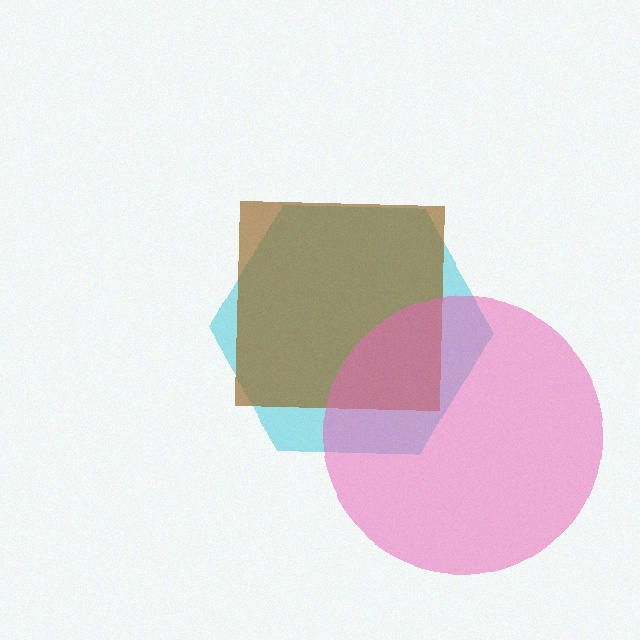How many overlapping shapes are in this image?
There are 3 overlapping shapes in the image.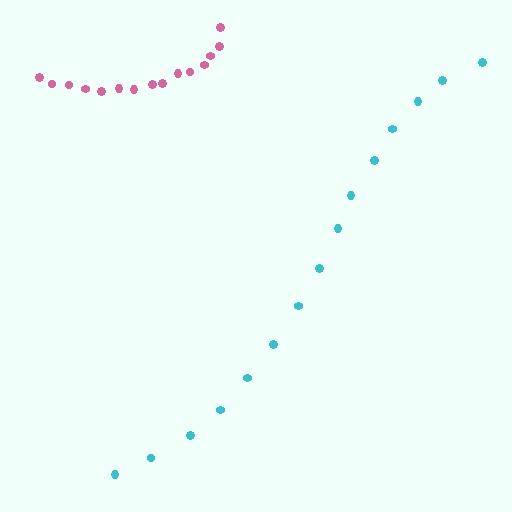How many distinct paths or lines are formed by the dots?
There are 2 distinct paths.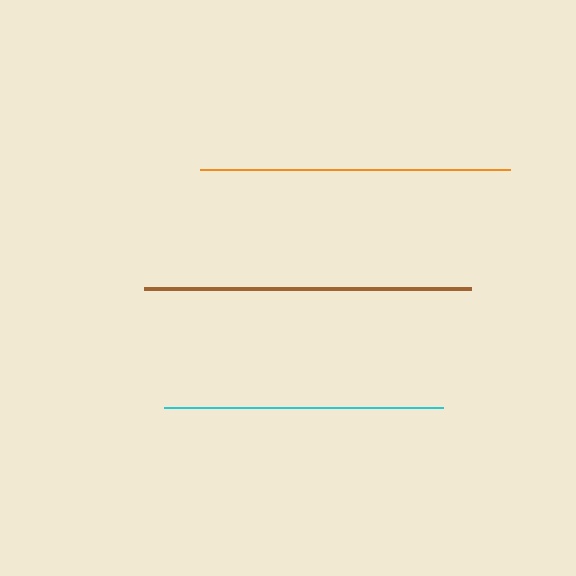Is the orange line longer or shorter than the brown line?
The brown line is longer than the orange line.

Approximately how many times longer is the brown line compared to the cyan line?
The brown line is approximately 1.2 times the length of the cyan line.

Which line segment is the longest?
The brown line is the longest at approximately 328 pixels.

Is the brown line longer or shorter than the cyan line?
The brown line is longer than the cyan line.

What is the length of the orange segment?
The orange segment is approximately 310 pixels long.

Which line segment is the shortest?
The cyan line is the shortest at approximately 279 pixels.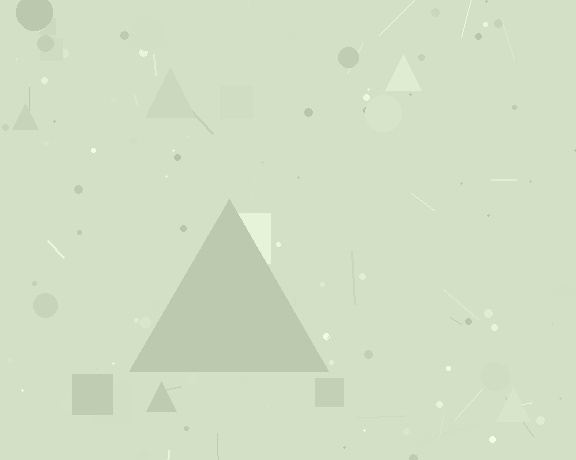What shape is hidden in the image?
A triangle is hidden in the image.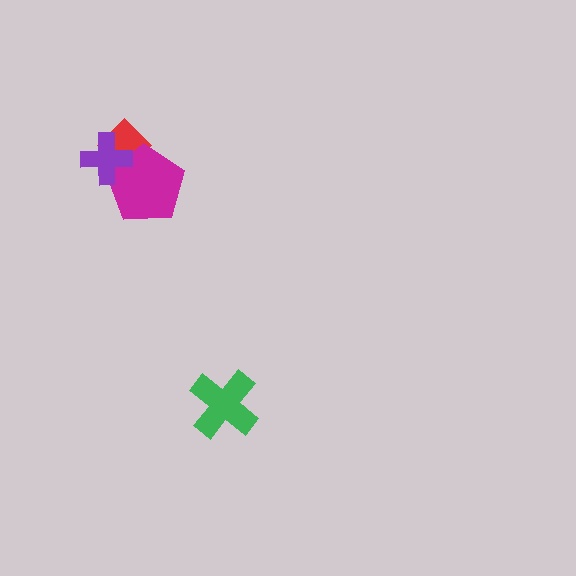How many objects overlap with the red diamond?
2 objects overlap with the red diamond.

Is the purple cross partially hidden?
No, no other shape covers it.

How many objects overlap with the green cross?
0 objects overlap with the green cross.